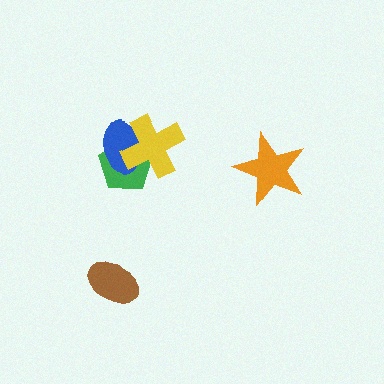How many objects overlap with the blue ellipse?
2 objects overlap with the blue ellipse.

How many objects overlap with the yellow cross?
2 objects overlap with the yellow cross.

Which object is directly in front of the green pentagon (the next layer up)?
The blue ellipse is directly in front of the green pentagon.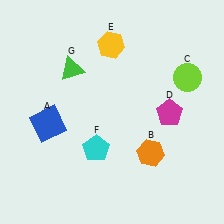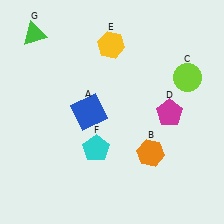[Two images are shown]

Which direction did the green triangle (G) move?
The green triangle (G) moved left.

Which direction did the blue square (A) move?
The blue square (A) moved right.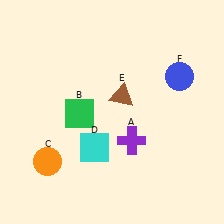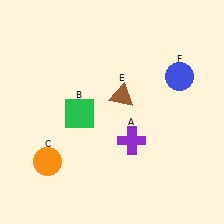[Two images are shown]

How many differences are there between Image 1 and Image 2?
There is 1 difference between the two images.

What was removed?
The cyan square (D) was removed in Image 2.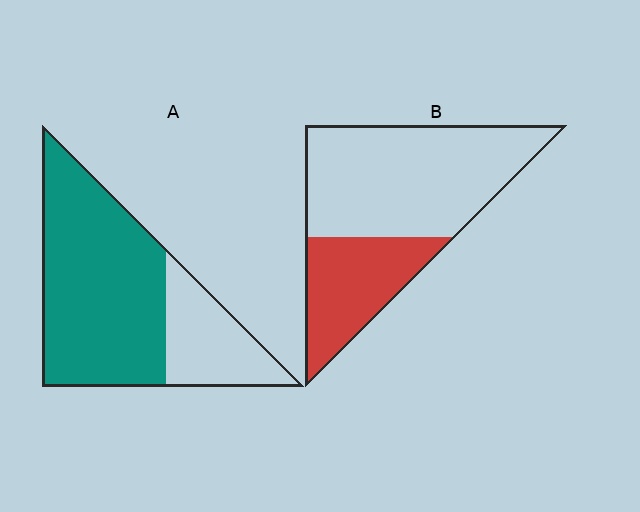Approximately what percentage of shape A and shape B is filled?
A is approximately 70% and B is approximately 35%.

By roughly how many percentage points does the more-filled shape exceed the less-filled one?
By roughly 40 percentage points (A over B).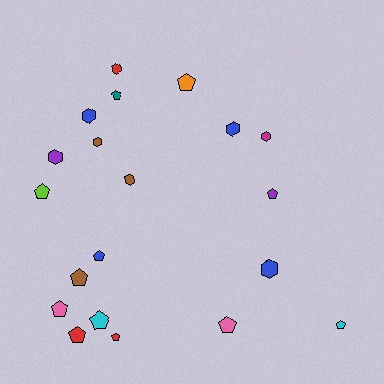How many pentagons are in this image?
There are 12 pentagons.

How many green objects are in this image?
There are no green objects.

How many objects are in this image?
There are 20 objects.